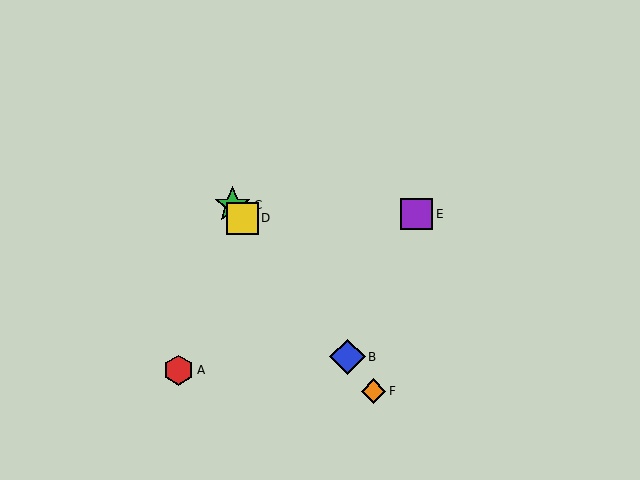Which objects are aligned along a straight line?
Objects B, C, D, F are aligned along a straight line.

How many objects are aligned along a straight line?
4 objects (B, C, D, F) are aligned along a straight line.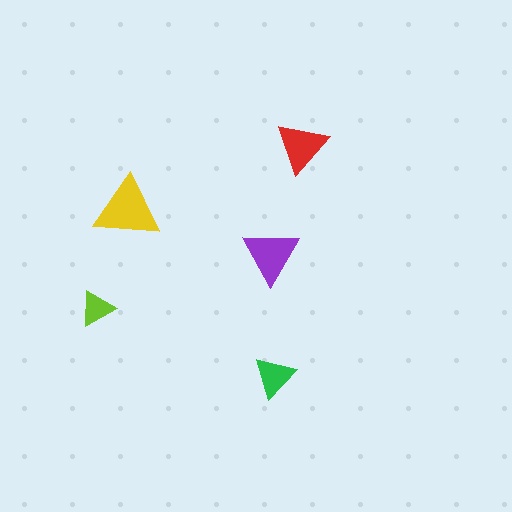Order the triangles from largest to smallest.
the yellow one, the purple one, the red one, the green one, the lime one.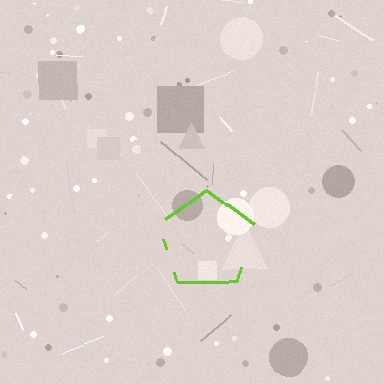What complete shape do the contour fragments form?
The contour fragments form a pentagon.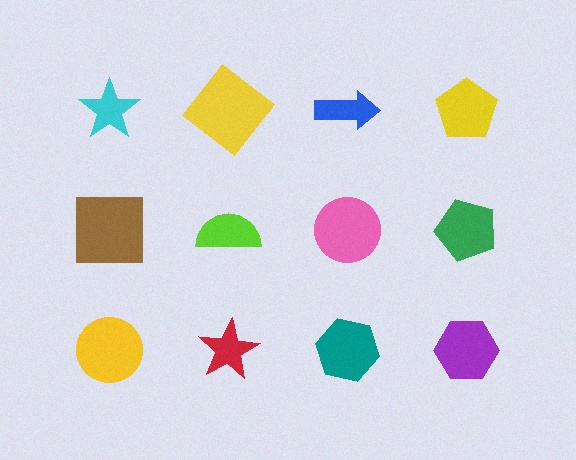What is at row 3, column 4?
A purple hexagon.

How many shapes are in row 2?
4 shapes.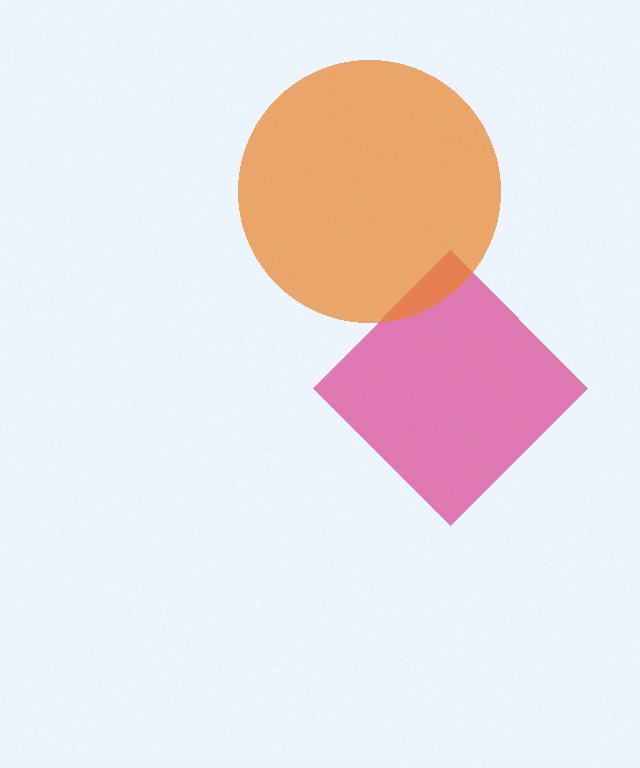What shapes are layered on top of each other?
The layered shapes are: a magenta diamond, an orange circle.